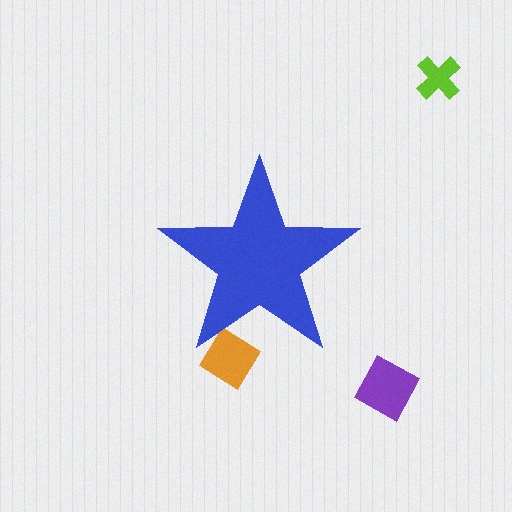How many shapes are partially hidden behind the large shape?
1 shape is partially hidden.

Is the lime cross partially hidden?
No, the lime cross is fully visible.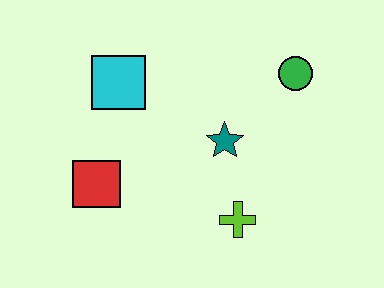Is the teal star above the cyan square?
No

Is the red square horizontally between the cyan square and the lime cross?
No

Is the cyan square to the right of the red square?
Yes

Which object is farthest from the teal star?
The red square is farthest from the teal star.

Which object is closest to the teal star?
The lime cross is closest to the teal star.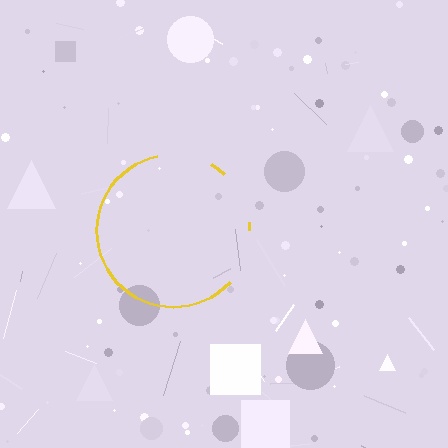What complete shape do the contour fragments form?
The contour fragments form a circle.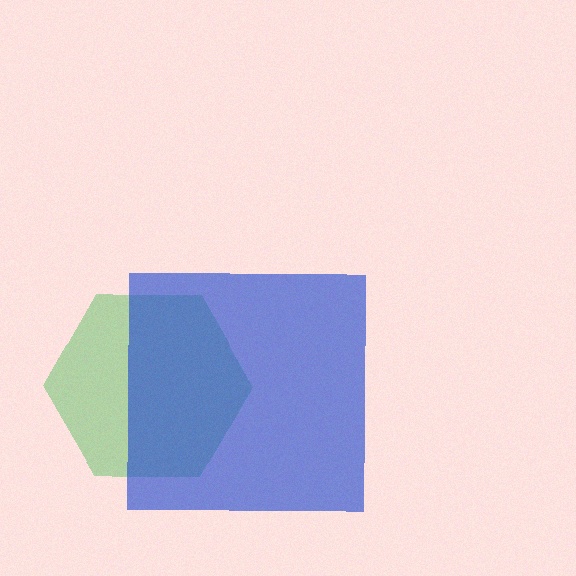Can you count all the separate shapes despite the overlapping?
Yes, there are 2 separate shapes.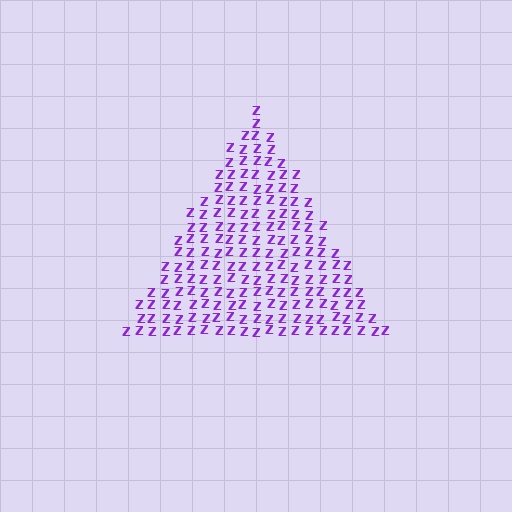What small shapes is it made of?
It is made of small letter Z's.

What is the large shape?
The large shape is a triangle.